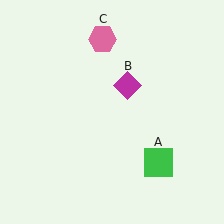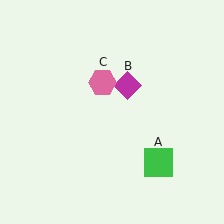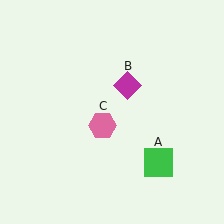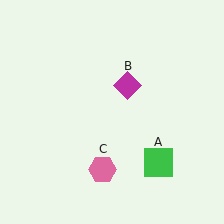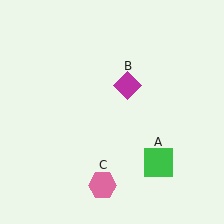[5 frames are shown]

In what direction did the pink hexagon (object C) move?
The pink hexagon (object C) moved down.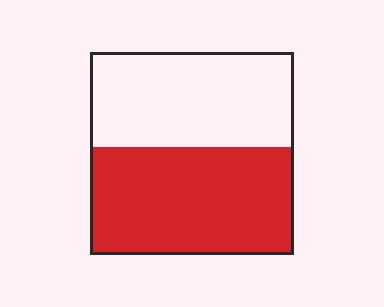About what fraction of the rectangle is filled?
About one half (1/2).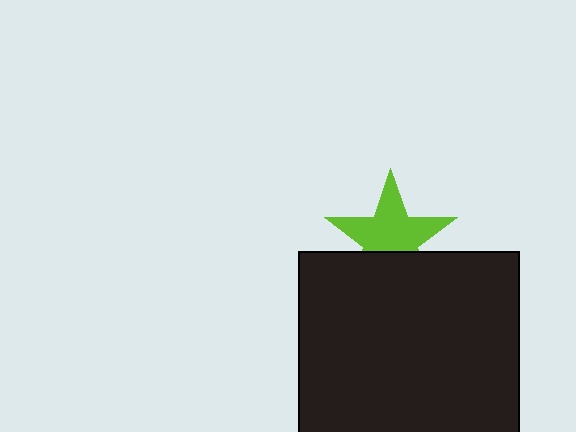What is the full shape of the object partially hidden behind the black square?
The partially hidden object is a lime star.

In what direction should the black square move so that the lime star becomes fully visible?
The black square should move down. That is the shortest direction to clear the overlap and leave the lime star fully visible.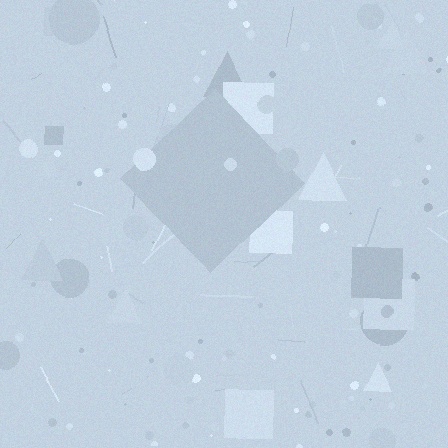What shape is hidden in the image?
A diamond is hidden in the image.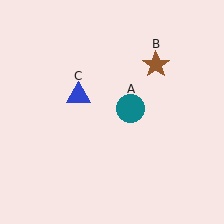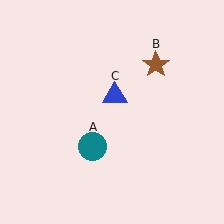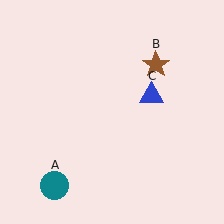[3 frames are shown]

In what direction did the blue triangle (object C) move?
The blue triangle (object C) moved right.